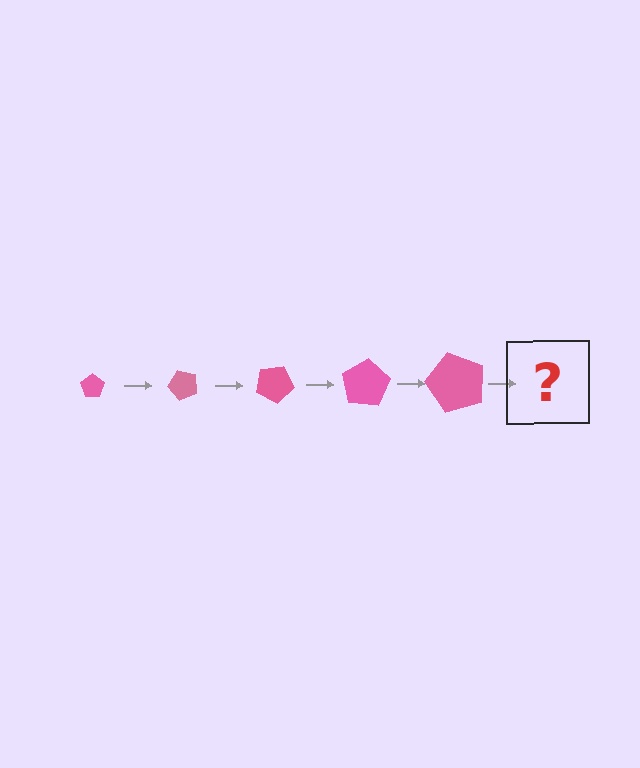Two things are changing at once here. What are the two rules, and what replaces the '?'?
The two rules are that the pentagon grows larger each step and it rotates 50 degrees each step. The '?' should be a pentagon, larger than the previous one and rotated 250 degrees from the start.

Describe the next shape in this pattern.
It should be a pentagon, larger than the previous one and rotated 250 degrees from the start.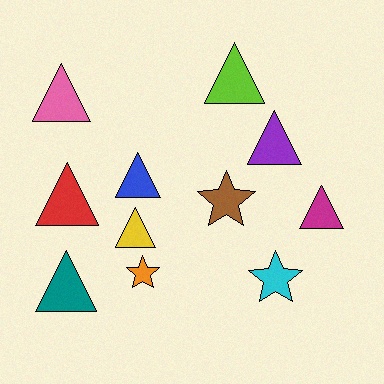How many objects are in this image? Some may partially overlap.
There are 11 objects.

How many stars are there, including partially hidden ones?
There are 3 stars.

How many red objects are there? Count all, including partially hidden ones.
There is 1 red object.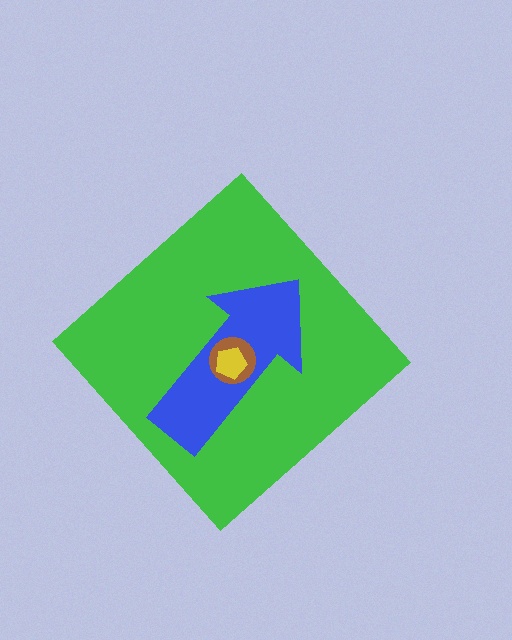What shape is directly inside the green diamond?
The blue arrow.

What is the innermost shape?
The yellow pentagon.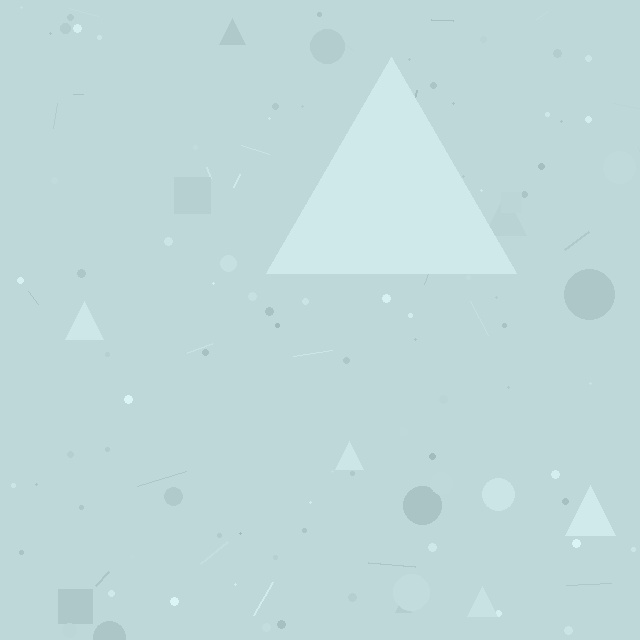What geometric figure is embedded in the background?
A triangle is embedded in the background.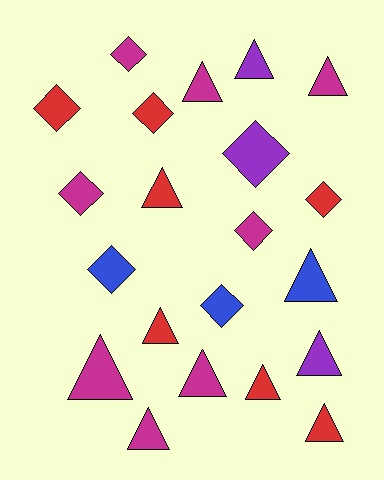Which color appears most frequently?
Magenta, with 8 objects.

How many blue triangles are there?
There is 1 blue triangle.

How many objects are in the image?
There are 21 objects.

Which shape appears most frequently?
Triangle, with 12 objects.